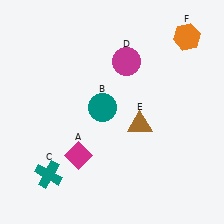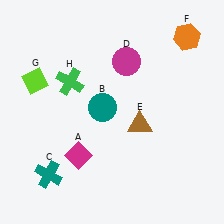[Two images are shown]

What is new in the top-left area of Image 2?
A lime diamond (G) was added in the top-left area of Image 2.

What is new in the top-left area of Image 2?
A green cross (H) was added in the top-left area of Image 2.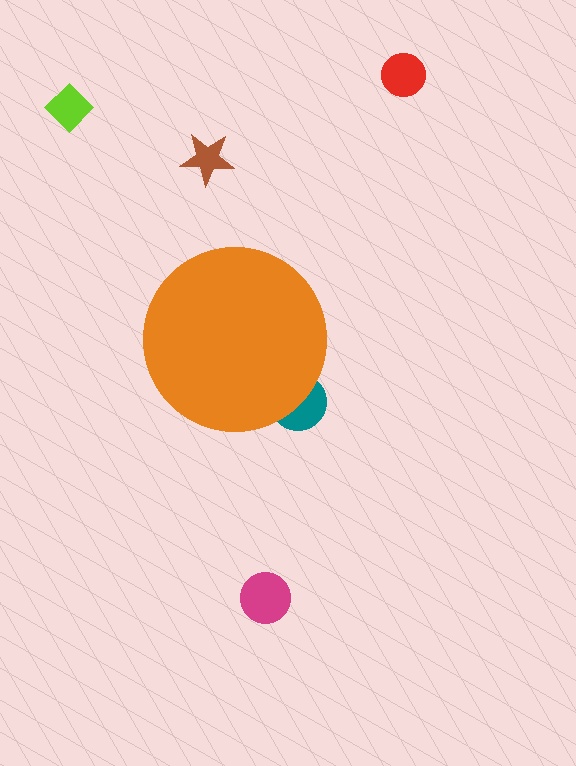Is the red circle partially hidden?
No, the red circle is fully visible.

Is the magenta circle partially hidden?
No, the magenta circle is fully visible.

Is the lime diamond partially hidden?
No, the lime diamond is fully visible.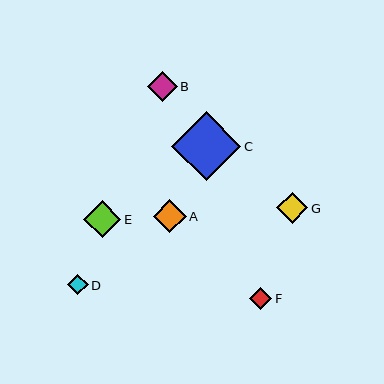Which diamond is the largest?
Diamond C is the largest with a size of approximately 69 pixels.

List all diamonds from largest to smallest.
From largest to smallest: C, E, A, G, B, F, D.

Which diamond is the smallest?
Diamond D is the smallest with a size of approximately 21 pixels.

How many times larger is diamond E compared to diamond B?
Diamond E is approximately 1.3 times the size of diamond B.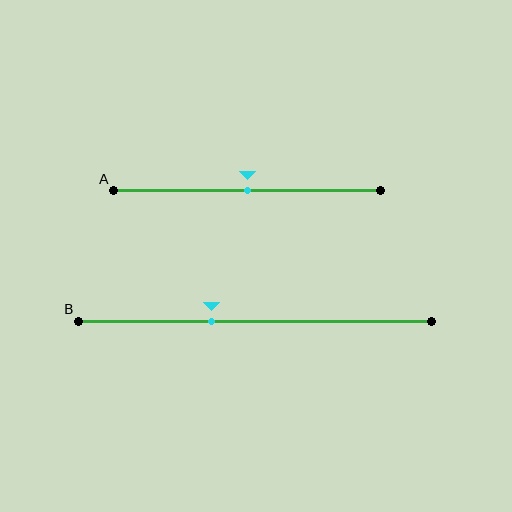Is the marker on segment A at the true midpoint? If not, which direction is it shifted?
Yes, the marker on segment A is at the true midpoint.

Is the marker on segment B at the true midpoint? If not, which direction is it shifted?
No, the marker on segment B is shifted to the left by about 13% of the segment length.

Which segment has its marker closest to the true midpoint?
Segment A has its marker closest to the true midpoint.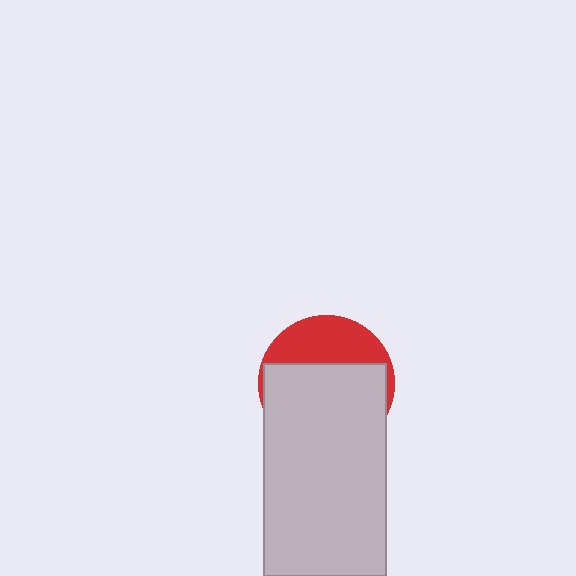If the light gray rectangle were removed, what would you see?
You would see the complete red circle.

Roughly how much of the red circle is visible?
A small part of it is visible (roughly 35%).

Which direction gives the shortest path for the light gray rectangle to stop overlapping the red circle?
Moving down gives the shortest separation.